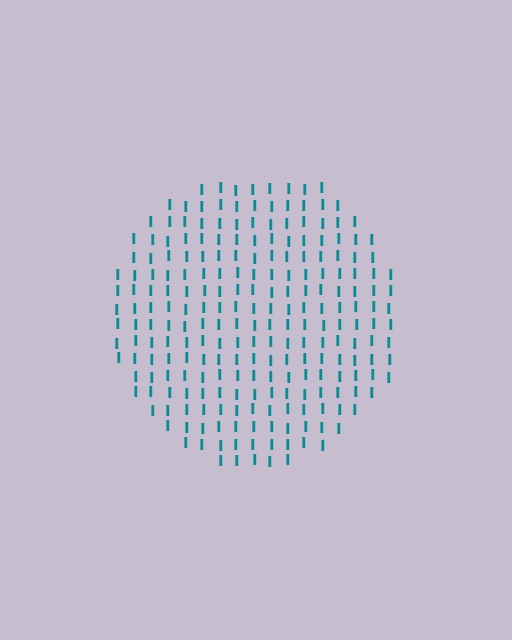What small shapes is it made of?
It is made of small letter I's.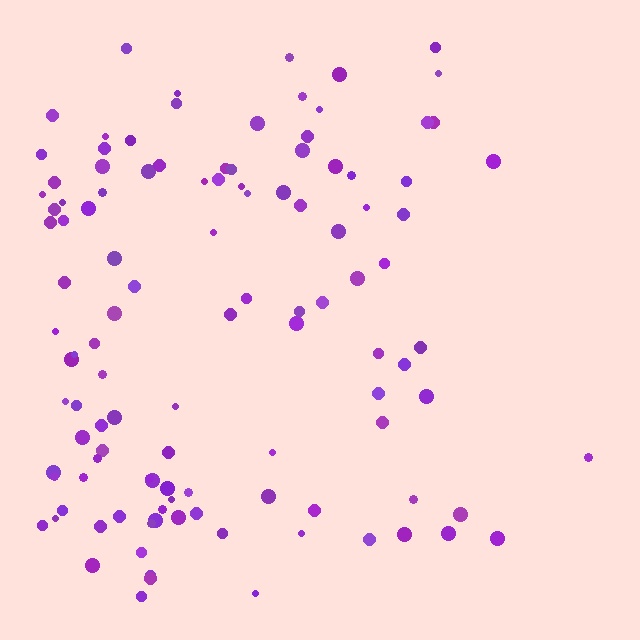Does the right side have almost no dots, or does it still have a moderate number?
Still a moderate number, just noticeably fewer than the left.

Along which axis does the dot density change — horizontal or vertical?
Horizontal.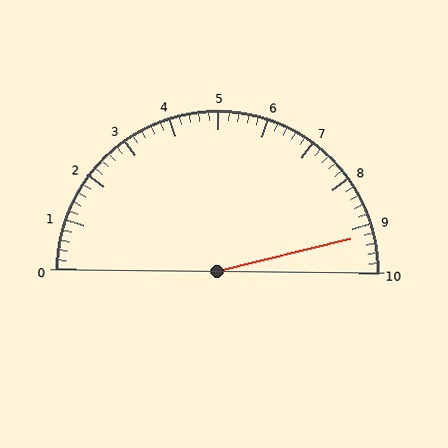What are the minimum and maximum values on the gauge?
The gauge ranges from 0 to 10.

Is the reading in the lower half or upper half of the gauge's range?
The reading is in the upper half of the range (0 to 10).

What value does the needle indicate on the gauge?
The needle indicates approximately 9.2.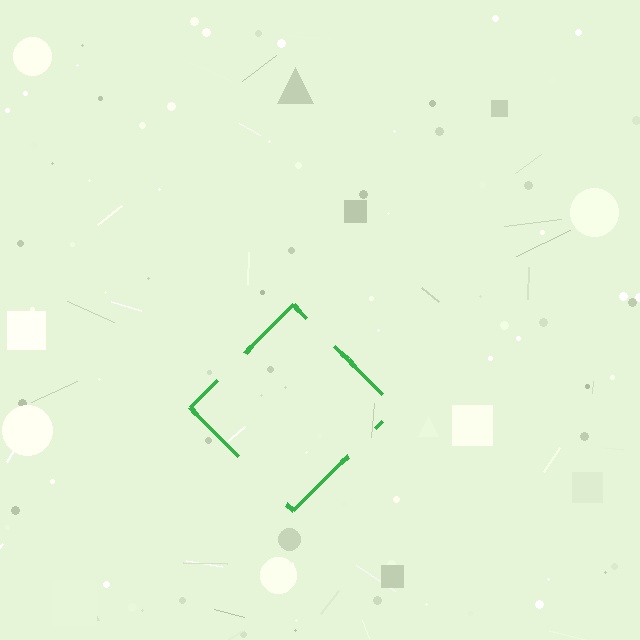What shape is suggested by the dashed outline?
The dashed outline suggests a diamond.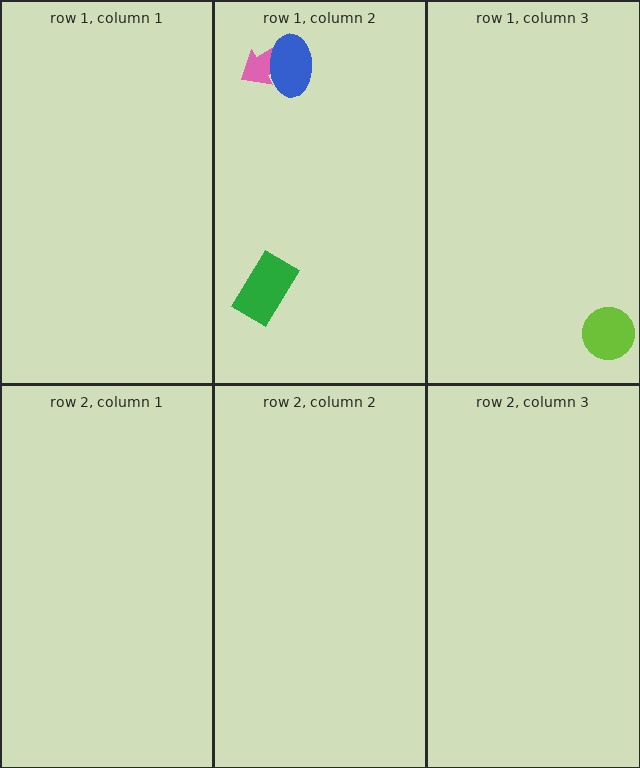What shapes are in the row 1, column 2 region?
The pink arrow, the green rectangle, the blue ellipse.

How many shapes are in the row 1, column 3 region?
1.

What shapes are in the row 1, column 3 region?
The lime circle.